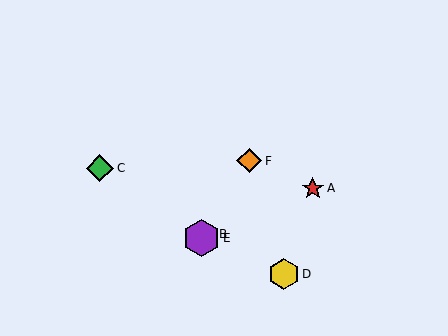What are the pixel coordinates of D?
Object D is at (284, 274).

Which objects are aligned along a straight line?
Objects B, E, F are aligned along a straight line.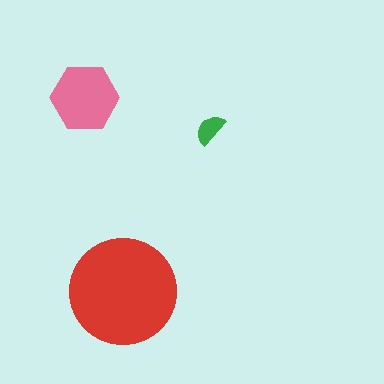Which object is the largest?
The red circle.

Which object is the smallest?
The green semicircle.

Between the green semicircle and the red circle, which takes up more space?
The red circle.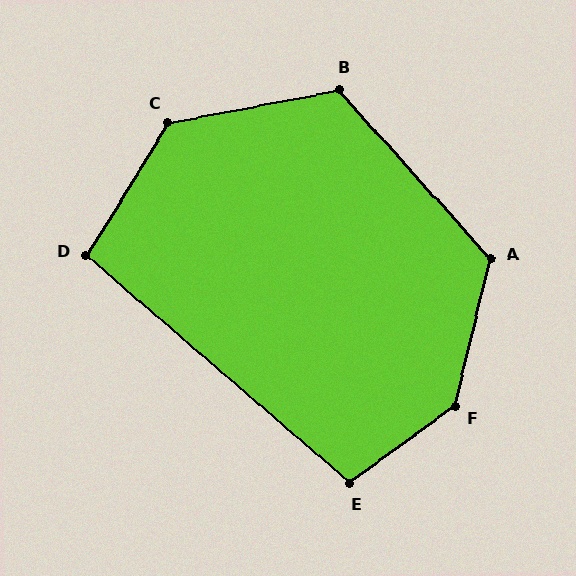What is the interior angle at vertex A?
Approximately 124 degrees (obtuse).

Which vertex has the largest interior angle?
F, at approximately 140 degrees.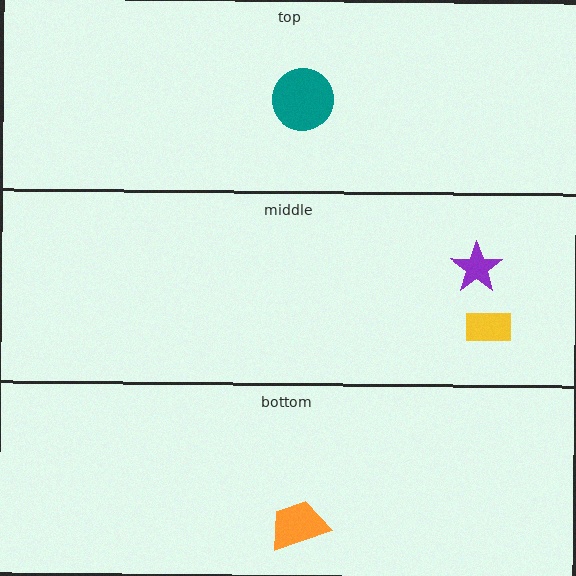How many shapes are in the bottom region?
1.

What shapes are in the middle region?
The purple star, the yellow rectangle.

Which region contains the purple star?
The middle region.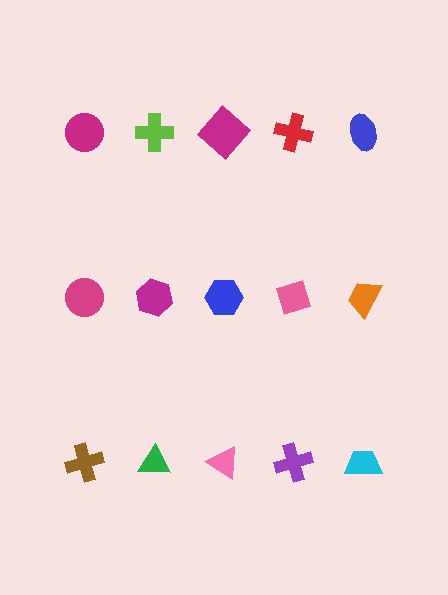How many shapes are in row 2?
5 shapes.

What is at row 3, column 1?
A brown cross.